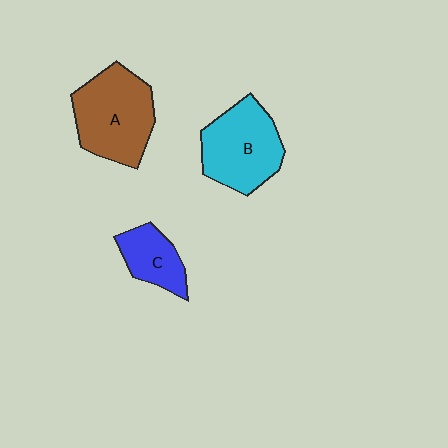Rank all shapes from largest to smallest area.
From largest to smallest: A (brown), B (cyan), C (blue).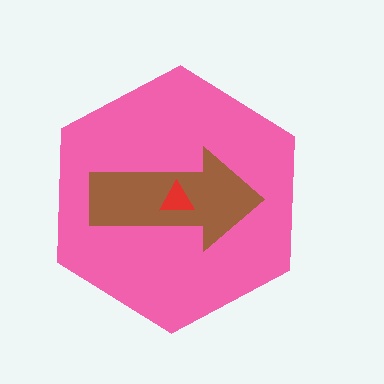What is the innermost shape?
The red triangle.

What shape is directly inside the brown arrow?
The red triangle.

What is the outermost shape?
The pink hexagon.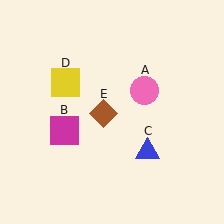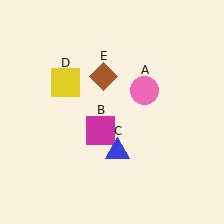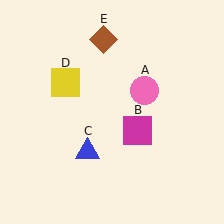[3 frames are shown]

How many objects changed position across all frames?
3 objects changed position: magenta square (object B), blue triangle (object C), brown diamond (object E).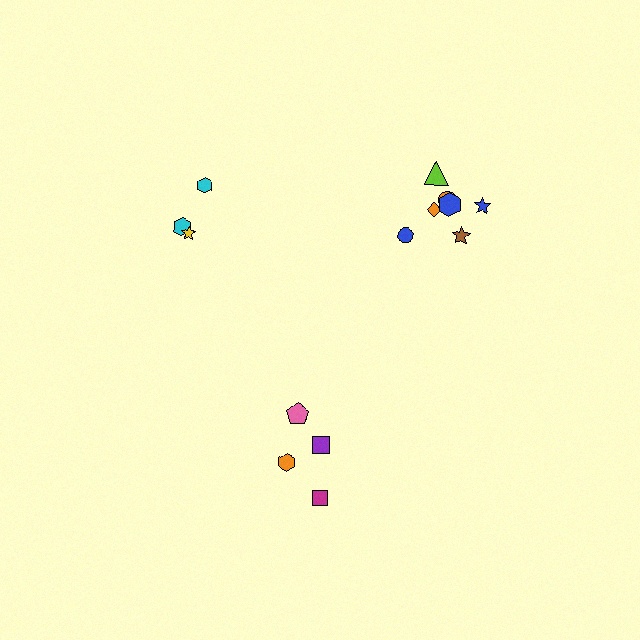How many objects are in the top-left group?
There are 3 objects.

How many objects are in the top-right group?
There are 7 objects.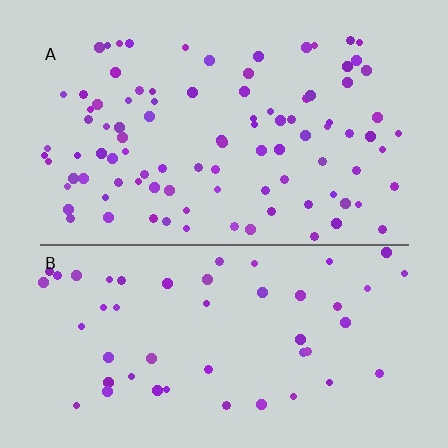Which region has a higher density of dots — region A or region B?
A (the top).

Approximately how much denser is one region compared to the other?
Approximately 1.9× — region A over region B.